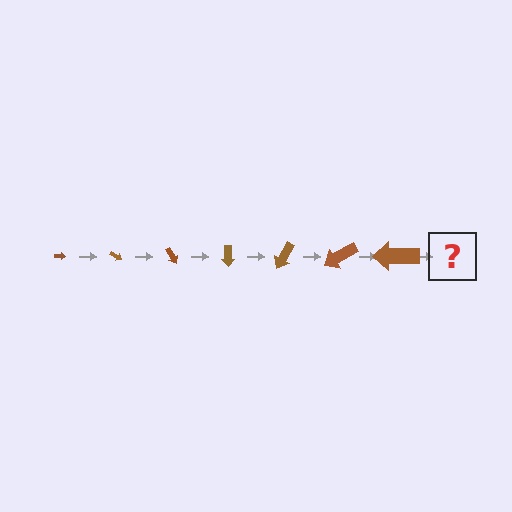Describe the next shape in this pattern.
It should be an arrow, larger than the previous one and rotated 210 degrees from the start.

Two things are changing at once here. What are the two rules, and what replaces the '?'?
The two rules are that the arrow grows larger each step and it rotates 30 degrees each step. The '?' should be an arrow, larger than the previous one and rotated 210 degrees from the start.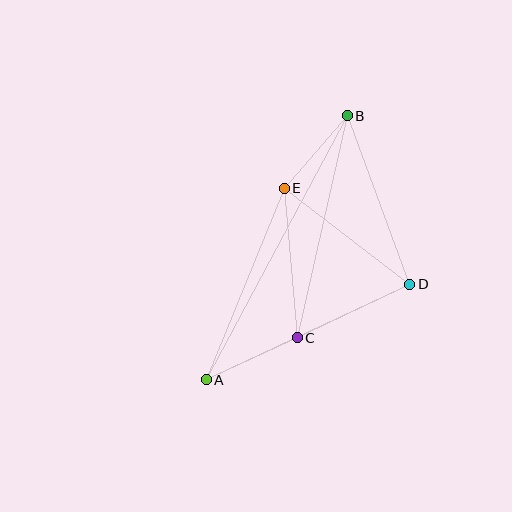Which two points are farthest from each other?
Points A and B are farthest from each other.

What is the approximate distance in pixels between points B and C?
The distance between B and C is approximately 228 pixels.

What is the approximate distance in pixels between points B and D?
The distance between B and D is approximately 180 pixels.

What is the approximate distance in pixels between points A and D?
The distance between A and D is approximately 225 pixels.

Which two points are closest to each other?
Points B and E are closest to each other.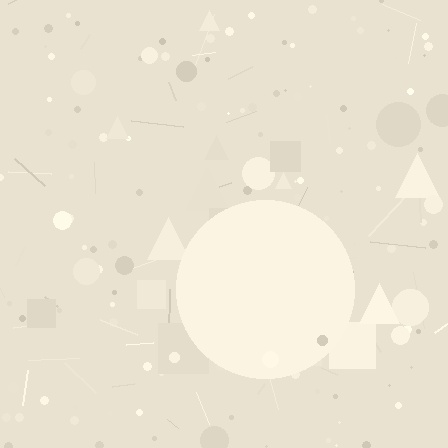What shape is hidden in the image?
A circle is hidden in the image.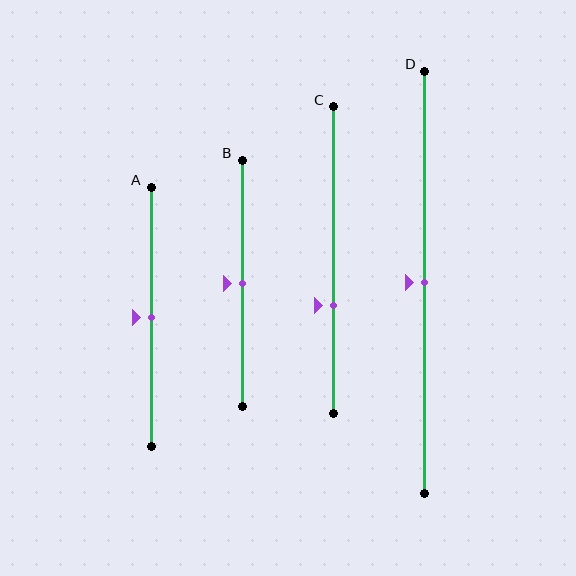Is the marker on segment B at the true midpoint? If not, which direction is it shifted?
Yes, the marker on segment B is at the true midpoint.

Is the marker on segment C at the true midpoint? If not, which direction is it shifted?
No, the marker on segment C is shifted downward by about 15% of the segment length.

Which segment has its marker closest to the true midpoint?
Segment A has its marker closest to the true midpoint.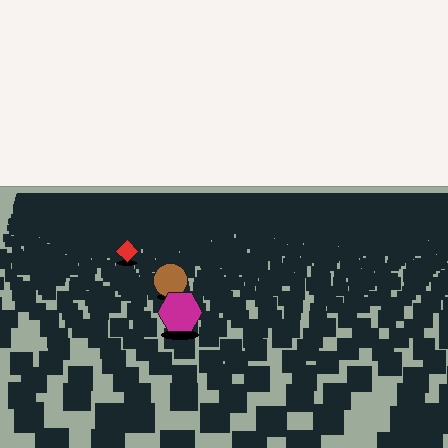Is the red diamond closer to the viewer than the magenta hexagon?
No. The magenta hexagon is closer — you can tell from the texture gradient: the ground texture is coarser near it.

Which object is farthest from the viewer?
The red diamond is farthest from the viewer. It appears smaller and the ground texture around it is denser.